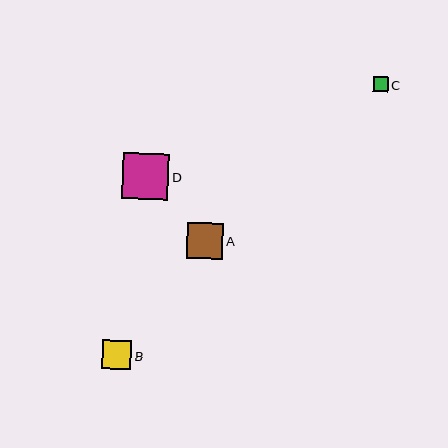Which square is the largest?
Square D is the largest with a size of approximately 46 pixels.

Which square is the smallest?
Square C is the smallest with a size of approximately 15 pixels.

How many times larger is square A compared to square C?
Square A is approximately 2.4 times the size of square C.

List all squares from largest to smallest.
From largest to smallest: D, A, B, C.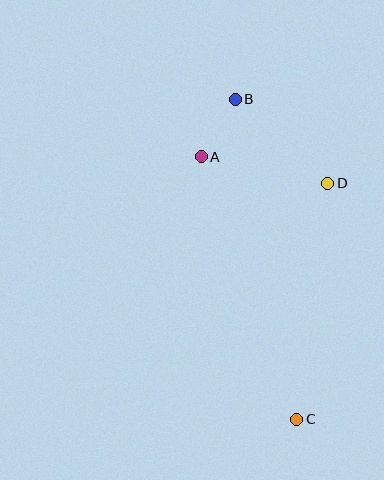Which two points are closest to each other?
Points A and B are closest to each other.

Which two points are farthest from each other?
Points B and C are farthest from each other.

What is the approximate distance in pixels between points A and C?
The distance between A and C is approximately 279 pixels.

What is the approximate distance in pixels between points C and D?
The distance between C and D is approximately 238 pixels.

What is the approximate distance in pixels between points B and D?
The distance between B and D is approximately 125 pixels.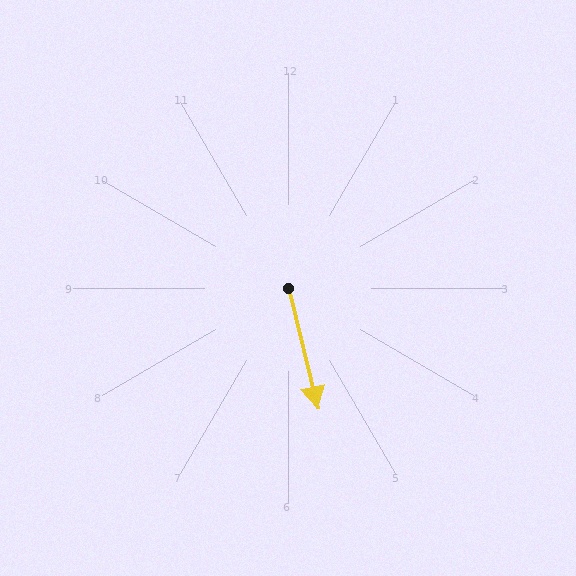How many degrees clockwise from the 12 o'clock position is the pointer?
Approximately 166 degrees.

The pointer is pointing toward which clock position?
Roughly 6 o'clock.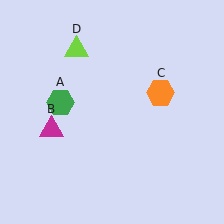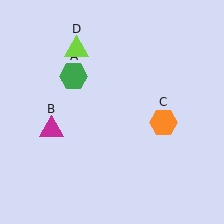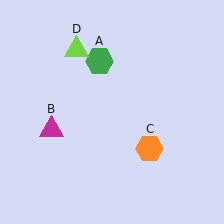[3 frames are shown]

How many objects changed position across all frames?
2 objects changed position: green hexagon (object A), orange hexagon (object C).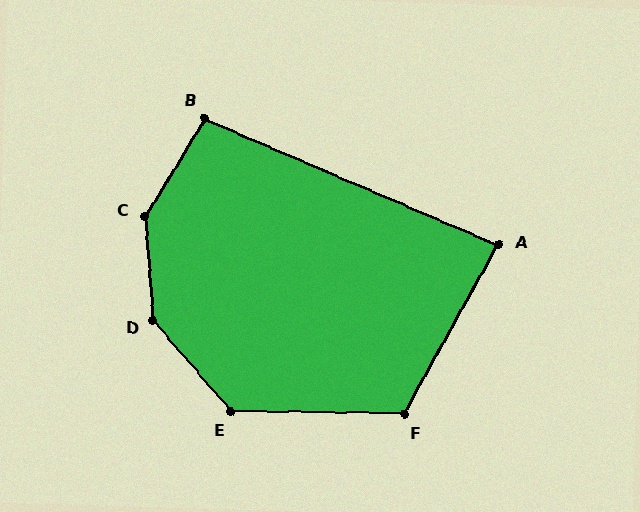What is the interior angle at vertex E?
Approximately 131 degrees (obtuse).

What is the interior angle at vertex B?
Approximately 98 degrees (obtuse).